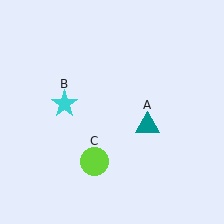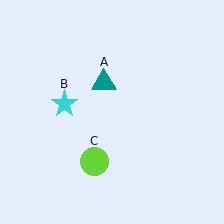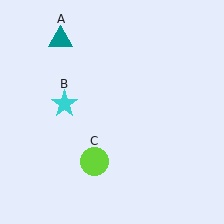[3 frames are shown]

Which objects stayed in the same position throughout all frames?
Cyan star (object B) and lime circle (object C) remained stationary.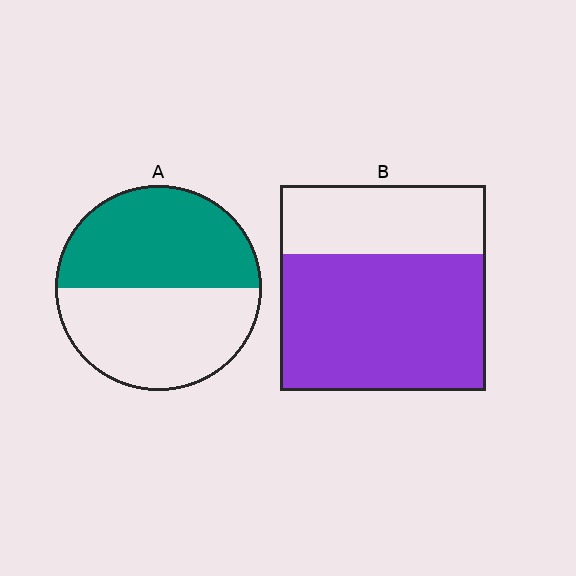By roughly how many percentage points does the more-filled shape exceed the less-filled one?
By roughly 15 percentage points (B over A).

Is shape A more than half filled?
Roughly half.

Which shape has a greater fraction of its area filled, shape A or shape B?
Shape B.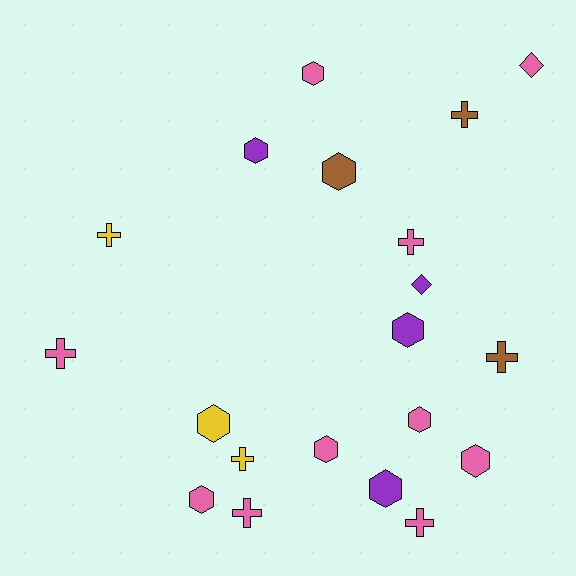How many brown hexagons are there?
There is 1 brown hexagon.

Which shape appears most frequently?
Hexagon, with 10 objects.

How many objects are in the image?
There are 20 objects.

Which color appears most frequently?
Pink, with 10 objects.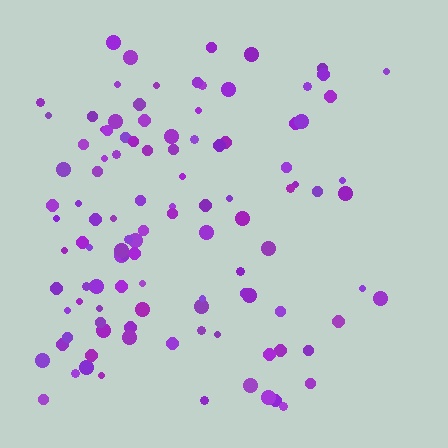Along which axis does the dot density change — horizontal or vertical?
Horizontal.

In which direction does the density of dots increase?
From right to left, with the left side densest.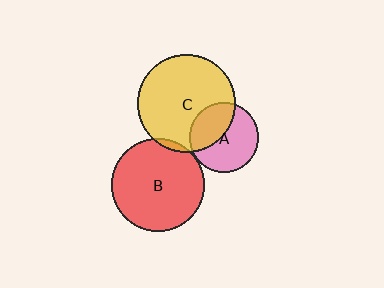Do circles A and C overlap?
Yes.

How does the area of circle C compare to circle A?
Approximately 2.0 times.